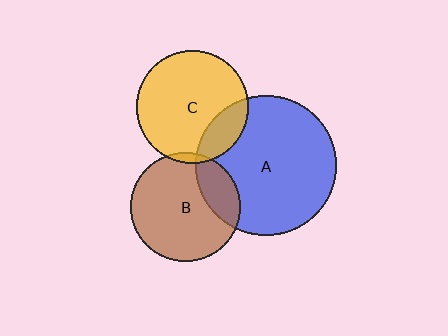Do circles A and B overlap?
Yes.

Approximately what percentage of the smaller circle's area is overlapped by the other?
Approximately 20%.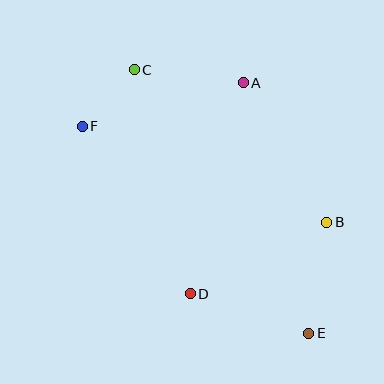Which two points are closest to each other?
Points C and F are closest to each other.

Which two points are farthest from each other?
Points C and E are farthest from each other.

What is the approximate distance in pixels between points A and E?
The distance between A and E is approximately 259 pixels.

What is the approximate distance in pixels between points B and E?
The distance between B and E is approximately 112 pixels.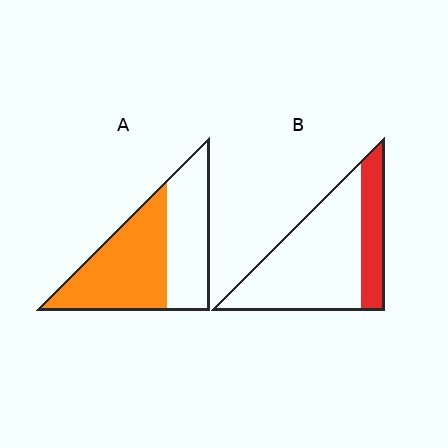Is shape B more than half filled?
No.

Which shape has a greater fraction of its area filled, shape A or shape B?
Shape A.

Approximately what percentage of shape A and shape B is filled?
A is approximately 55% and B is approximately 25%.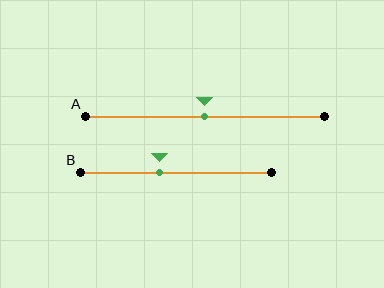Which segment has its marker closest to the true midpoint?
Segment A has its marker closest to the true midpoint.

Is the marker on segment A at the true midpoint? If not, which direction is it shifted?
Yes, the marker on segment A is at the true midpoint.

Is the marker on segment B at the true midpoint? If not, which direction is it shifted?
No, the marker on segment B is shifted to the left by about 9% of the segment length.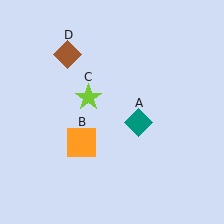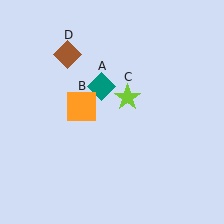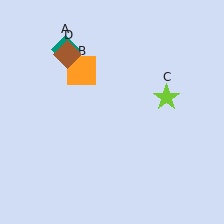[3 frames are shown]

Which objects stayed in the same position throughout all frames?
Brown diamond (object D) remained stationary.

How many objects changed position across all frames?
3 objects changed position: teal diamond (object A), orange square (object B), lime star (object C).